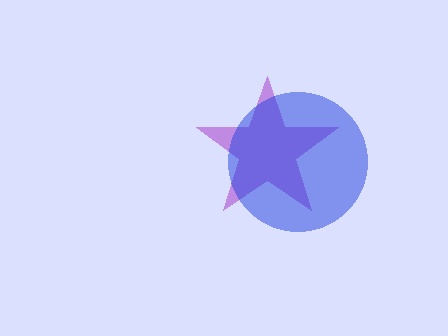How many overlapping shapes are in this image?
There are 2 overlapping shapes in the image.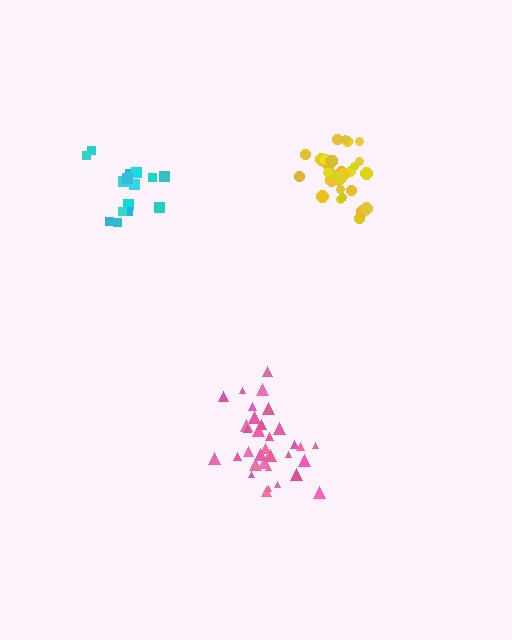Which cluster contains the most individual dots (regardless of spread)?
Pink (35).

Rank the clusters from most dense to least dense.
yellow, pink, cyan.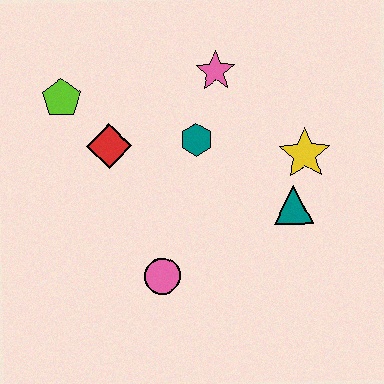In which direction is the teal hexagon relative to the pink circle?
The teal hexagon is above the pink circle.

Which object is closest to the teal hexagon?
The pink star is closest to the teal hexagon.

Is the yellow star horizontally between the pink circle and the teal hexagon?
No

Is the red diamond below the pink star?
Yes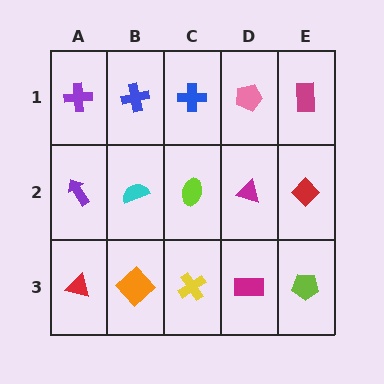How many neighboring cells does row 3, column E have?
2.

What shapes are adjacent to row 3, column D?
A magenta triangle (row 2, column D), a yellow cross (row 3, column C), a lime pentagon (row 3, column E).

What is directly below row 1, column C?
A lime ellipse.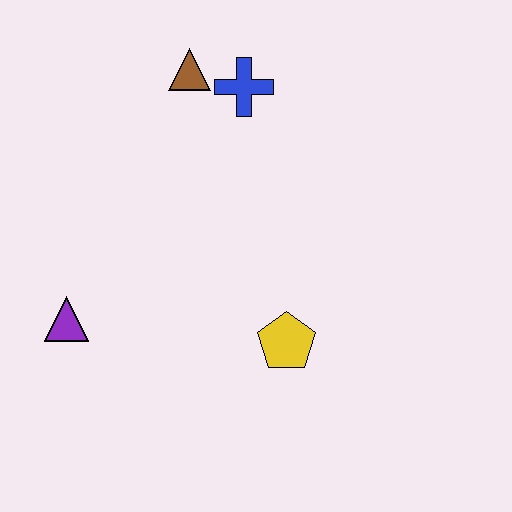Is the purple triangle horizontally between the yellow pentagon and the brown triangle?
No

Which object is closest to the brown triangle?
The blue cross is closest to the brown triangle.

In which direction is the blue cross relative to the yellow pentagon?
The blue cross is above the yellow pentagon.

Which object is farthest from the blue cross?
The purple triangle is farthest from the blue cross.